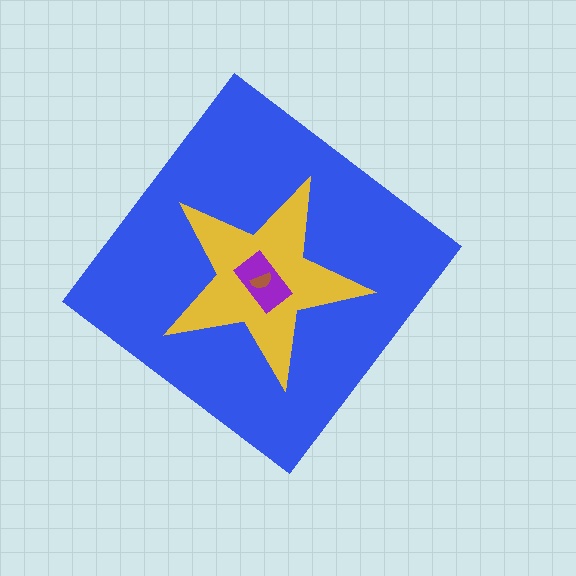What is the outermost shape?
The blue diamond.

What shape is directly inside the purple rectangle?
The brown semicircle.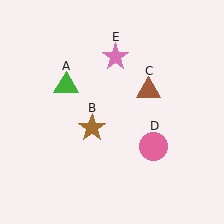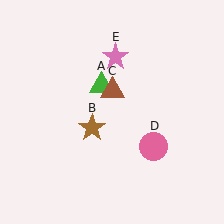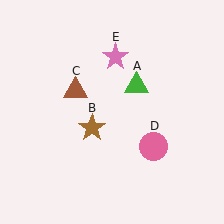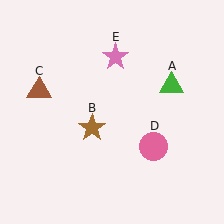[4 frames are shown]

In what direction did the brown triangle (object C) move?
The brown triangle (object C) moved left.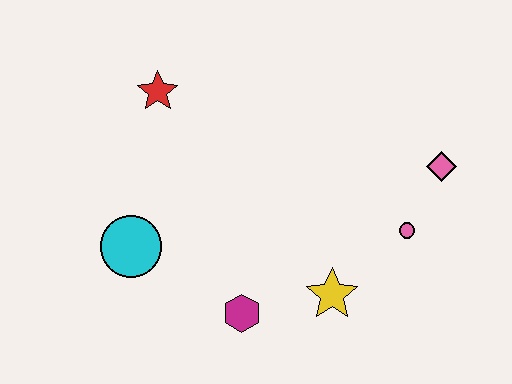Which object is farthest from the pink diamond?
The cyan circle is farthest from the pink diamond.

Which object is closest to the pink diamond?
The pink circle is closest to the pink diamond.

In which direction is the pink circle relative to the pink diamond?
The pink circle is below the pink diamond.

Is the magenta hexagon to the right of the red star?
Yes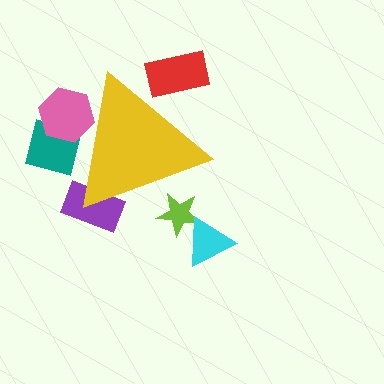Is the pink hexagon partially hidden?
Yes, the pink hexagon is partially hidden behind the yellow triangle.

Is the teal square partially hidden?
Yes, the teal square is partially hidden behind the yellow triangle.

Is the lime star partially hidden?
Yes, the lime star is partially hidden behind the yellow triangle.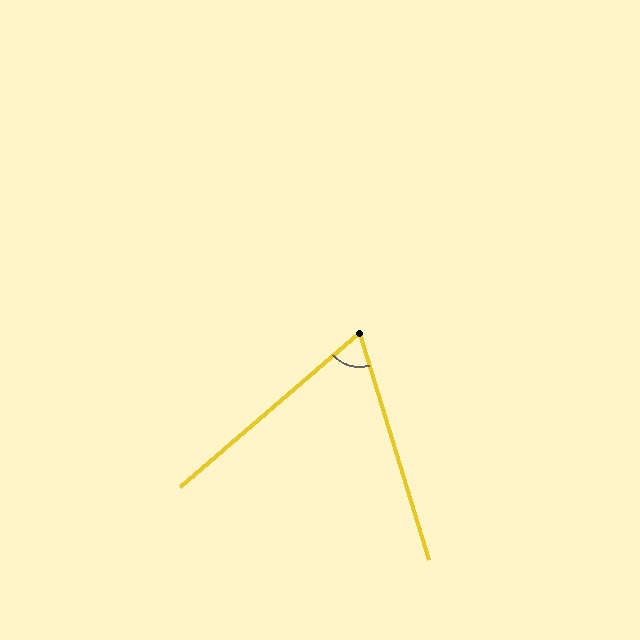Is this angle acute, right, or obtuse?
It is acute.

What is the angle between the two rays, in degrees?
Approximately 66 degrees.